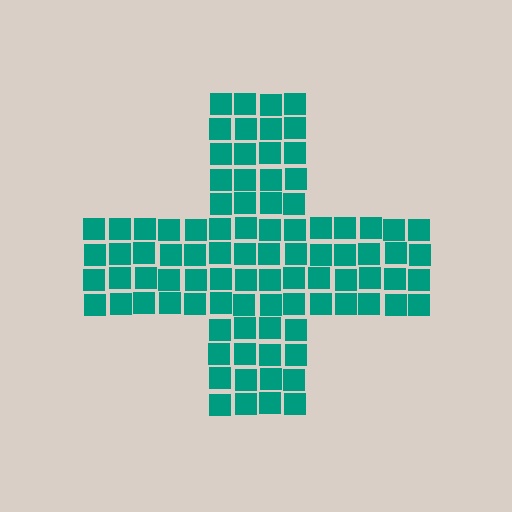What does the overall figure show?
The overall figure shows a cross.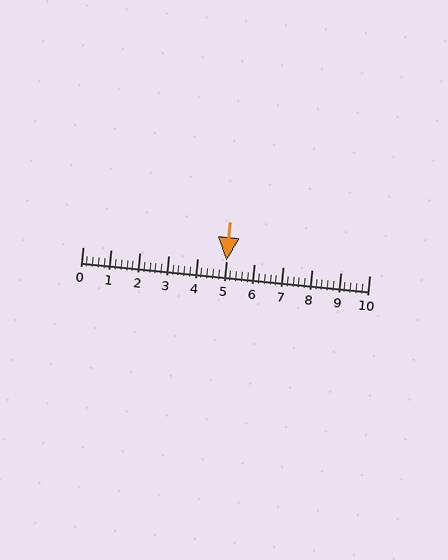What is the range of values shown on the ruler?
The ruler shows values from 0 to 10.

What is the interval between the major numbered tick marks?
The major tick marks are spaced 1 units apart.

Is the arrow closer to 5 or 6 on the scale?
The arrow is closer to 5.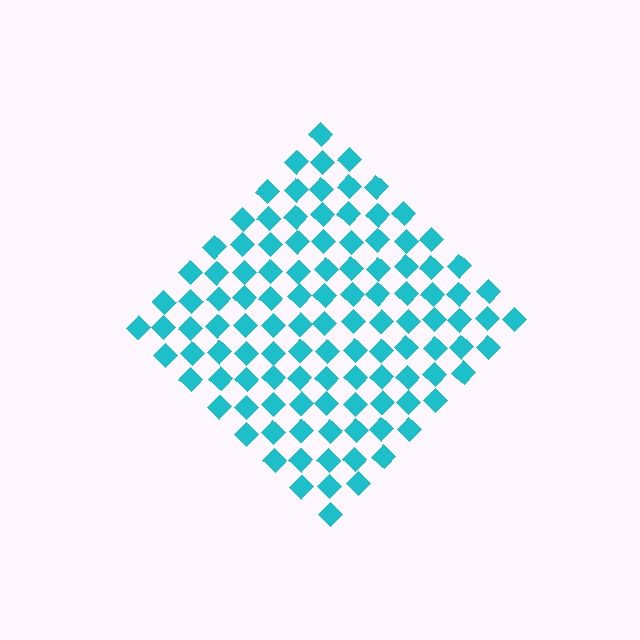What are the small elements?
The small elements are diamonds.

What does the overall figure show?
The overall figure shows a diamond.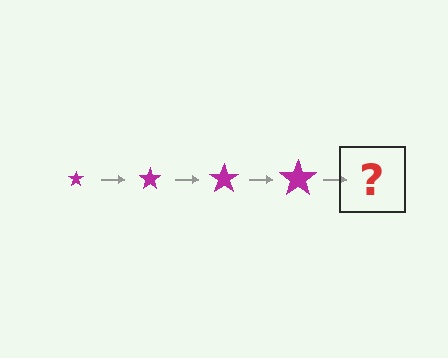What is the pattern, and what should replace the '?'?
The pattern is that the star gets progressively larger each step. The '?' should be a magenta star, larger than the previous one.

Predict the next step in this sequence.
The next step is a magenta star, larger than the previous one.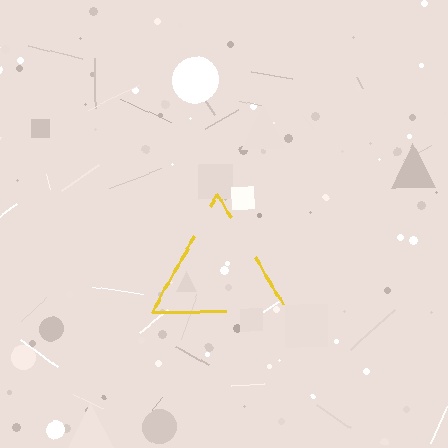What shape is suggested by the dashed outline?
The dashed outline suggests a triangle.